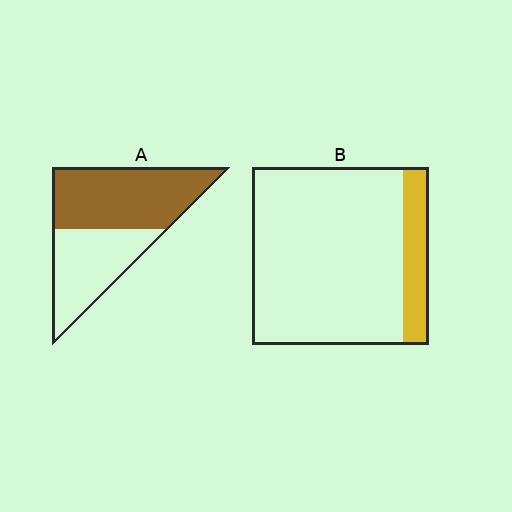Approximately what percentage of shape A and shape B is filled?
A is approximately 55% and B is approximately 15%.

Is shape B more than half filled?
No.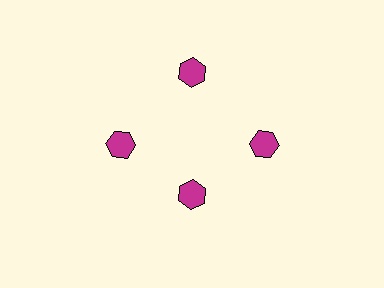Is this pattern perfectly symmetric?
No. The 4 magenta hexagons are arranged in a ring, but one element near the 6 o'clock position is pulled inward toward the center, breaking the 4-fold rotational symmetry.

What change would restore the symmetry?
The symmetry would be restored by moving it outward, back onto the ring so that all 4 hexagons sit at equal angles and equal distance from the center.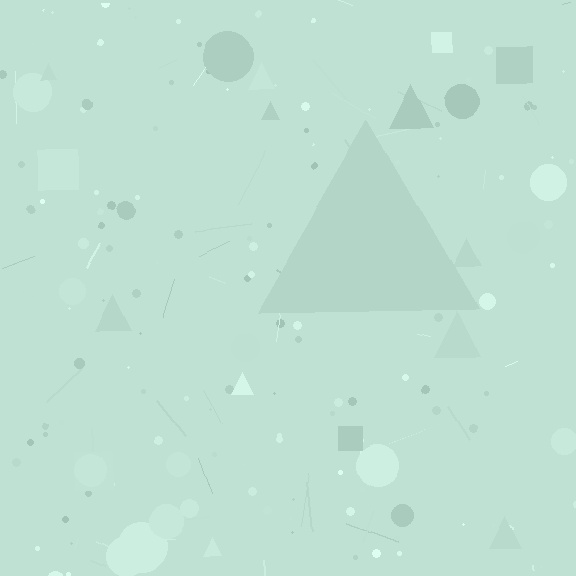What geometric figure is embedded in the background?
A triangle is embedded in the background.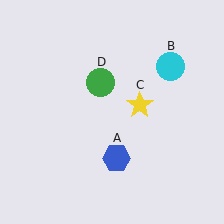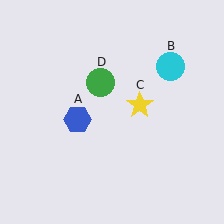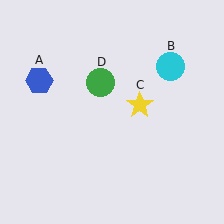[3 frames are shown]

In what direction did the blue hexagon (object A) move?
The blue hexagon (object A) moved up and to the left.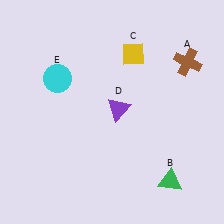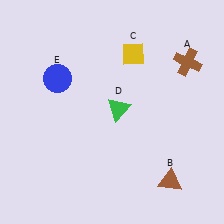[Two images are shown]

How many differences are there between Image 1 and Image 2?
There are 3 differences between the two images.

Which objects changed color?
B changed from green to brown. D changed from purple to green. E changed from cyan to blue.